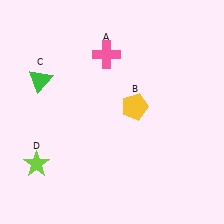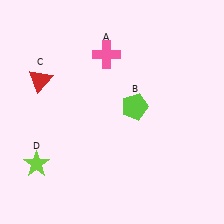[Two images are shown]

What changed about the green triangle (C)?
In Image 1, C is green. In Image 2, it changed to red.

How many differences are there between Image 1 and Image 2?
There are 2 differences between the two images.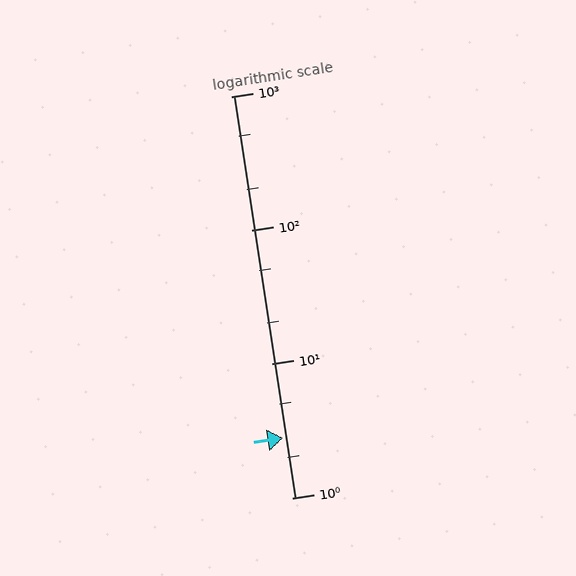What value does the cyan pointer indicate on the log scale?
The pointer indicates approximately 2.8.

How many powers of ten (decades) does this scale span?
The scale spans 3 decades, from 1 to 1000.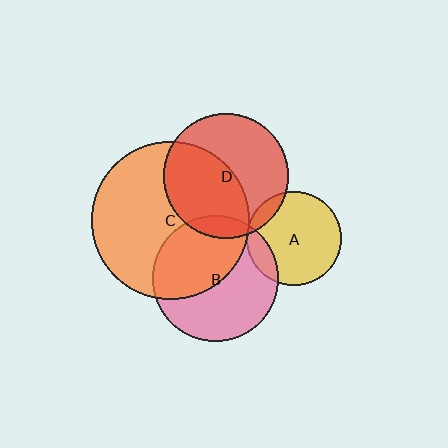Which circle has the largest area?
Circle C (orange).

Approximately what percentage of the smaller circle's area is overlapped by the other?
Approximately 10%.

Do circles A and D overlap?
Yes.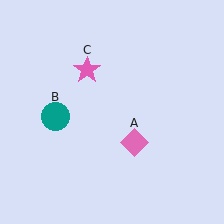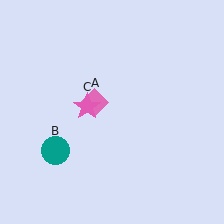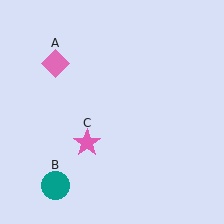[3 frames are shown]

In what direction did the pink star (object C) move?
The pink star (object C) moved down.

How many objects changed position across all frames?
3 objects changed position: pink diamond (object A), teal circle (object B), pink star (object C).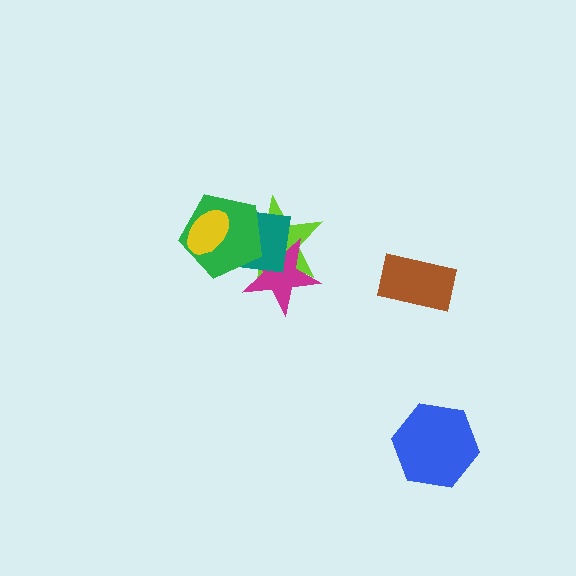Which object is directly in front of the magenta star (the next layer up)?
The teal square is directly in front of the magenta star.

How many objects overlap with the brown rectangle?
0 objects overlap with the brown rectangle.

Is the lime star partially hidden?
Yes, it is partially covered by another shape.